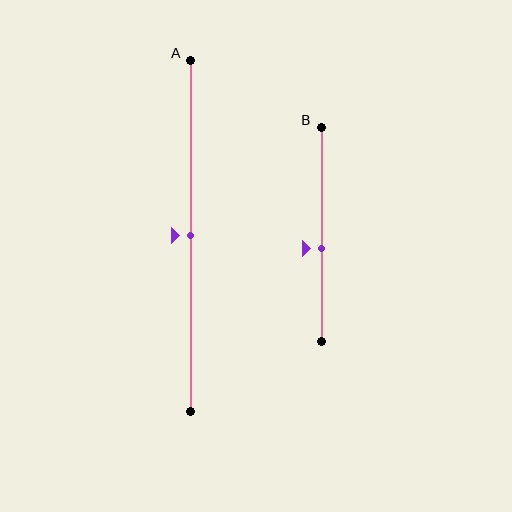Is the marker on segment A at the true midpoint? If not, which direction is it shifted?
Yes, the marker on segment A is at the true midpoint.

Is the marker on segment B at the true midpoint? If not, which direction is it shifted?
No, the marker on segment B is shifted downward by about 7% of the segment length.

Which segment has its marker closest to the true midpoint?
Segment A has its marker closest to the true midpoint.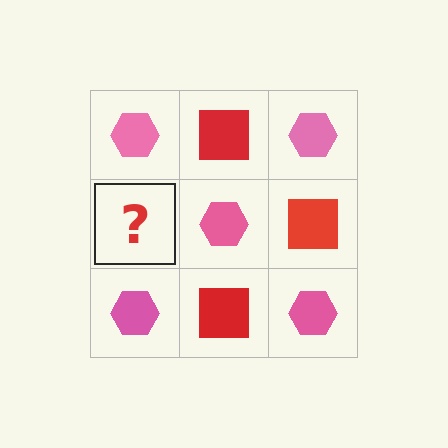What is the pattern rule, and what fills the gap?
The rule is that it alternates pink hexagon and red square in a checkerboard pattern. The gap should be filled with a red square.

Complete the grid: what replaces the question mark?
The question mark should be replaced with a red square.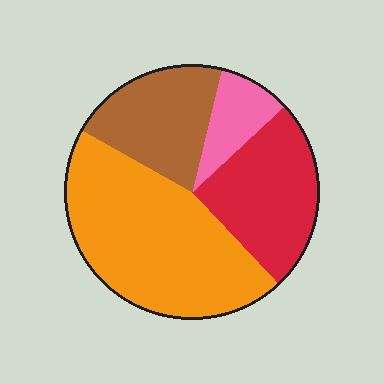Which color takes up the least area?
Pink, at roughly 10%.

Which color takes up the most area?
Orange, at roughly 45%.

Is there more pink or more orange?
Orange.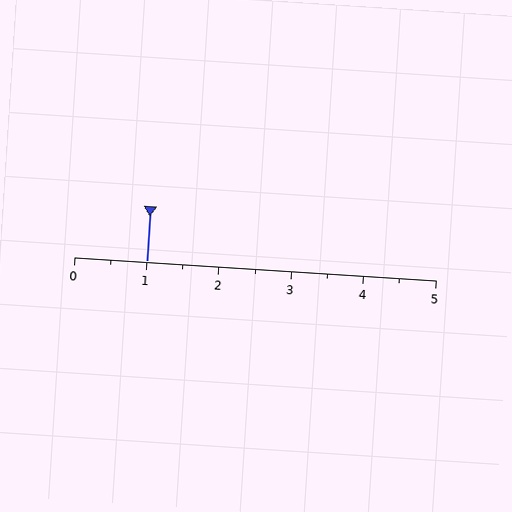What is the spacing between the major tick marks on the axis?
The major ticks are spaced 1 apart.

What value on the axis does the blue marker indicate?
The marker indicates approximately 1.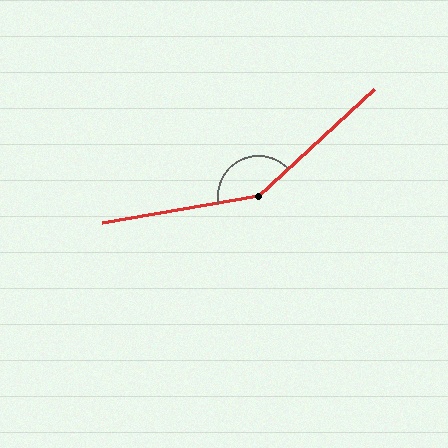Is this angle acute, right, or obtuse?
It is obtuse.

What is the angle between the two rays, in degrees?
Approximately 147 degrees.